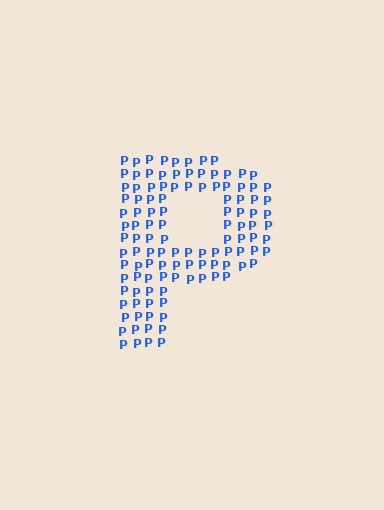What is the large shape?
The large shape is the letter P.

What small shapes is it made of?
It is made of small letter P's.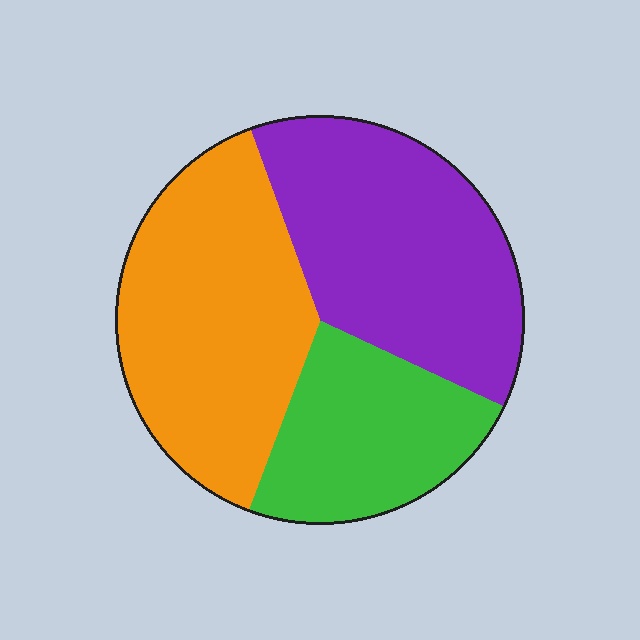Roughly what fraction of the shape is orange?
Orange covers around 40% of the shape.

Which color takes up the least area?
Green, at roughly 25%.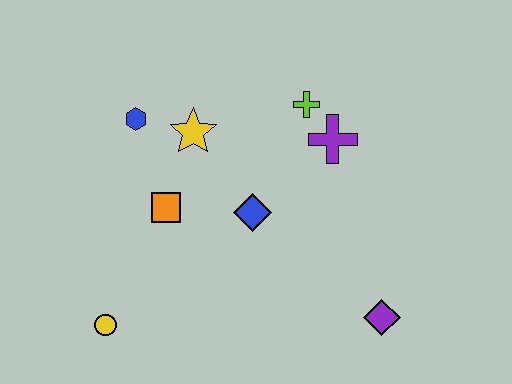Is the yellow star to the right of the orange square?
Yes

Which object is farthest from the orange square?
The purple diamond is farthest from the orange square.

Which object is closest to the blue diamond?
The orange square is closest to the blue diamond.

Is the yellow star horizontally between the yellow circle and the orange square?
No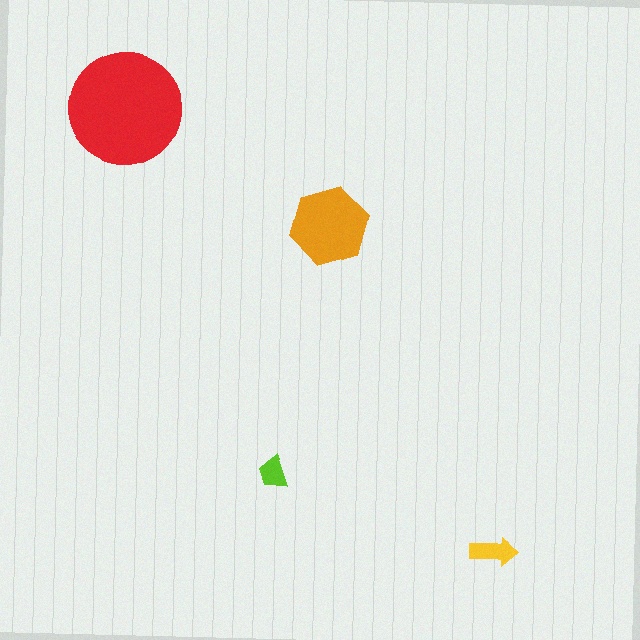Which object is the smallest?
The lime trapezoid.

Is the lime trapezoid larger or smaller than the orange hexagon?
Smaller.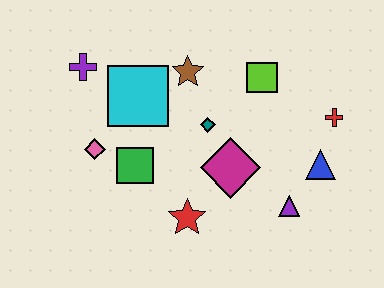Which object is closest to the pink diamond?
The green square is closest to the pink diamond.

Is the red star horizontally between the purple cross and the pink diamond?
No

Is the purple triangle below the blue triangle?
Yes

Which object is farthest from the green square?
The red cross is farthest from the green square.